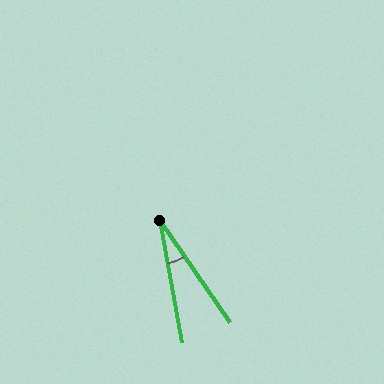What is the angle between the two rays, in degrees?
Approximately 24 degrees.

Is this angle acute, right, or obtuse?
It is acute.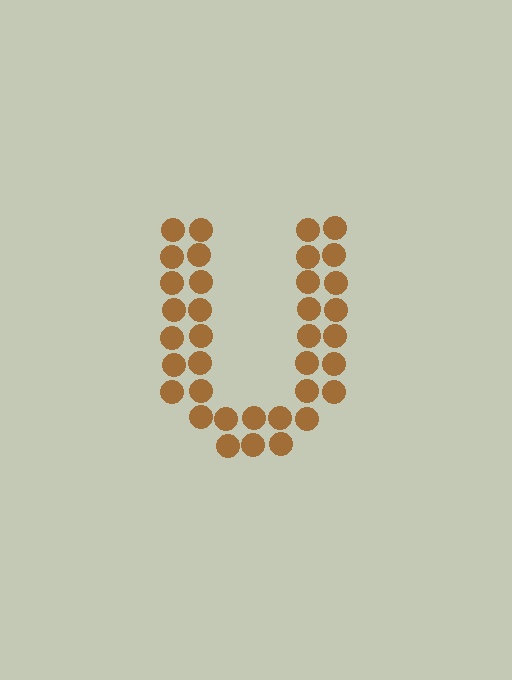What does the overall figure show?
The overall figure shows the letter U.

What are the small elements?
The small elements are circles.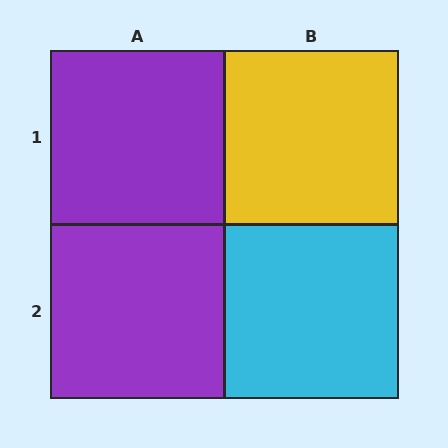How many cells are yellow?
1 cell is yellow.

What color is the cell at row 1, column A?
Purple.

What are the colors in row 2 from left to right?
Purple, cyan.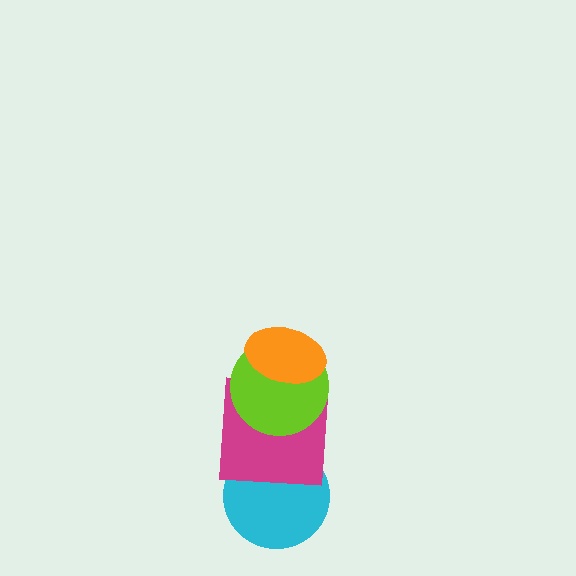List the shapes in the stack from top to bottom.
From top to bottom: the orange ellipse, the lime circle, the magenta square, the cyan circle.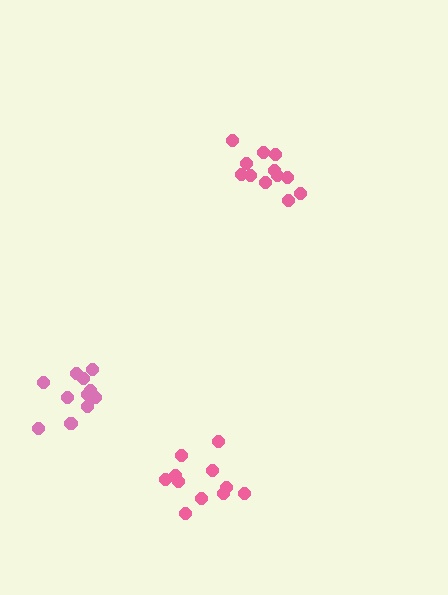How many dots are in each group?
Group 1: 11 dots, Group 2: 12 dots, Group 3: 13 dots (36 total).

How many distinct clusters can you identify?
There are 3 distinct clusters.